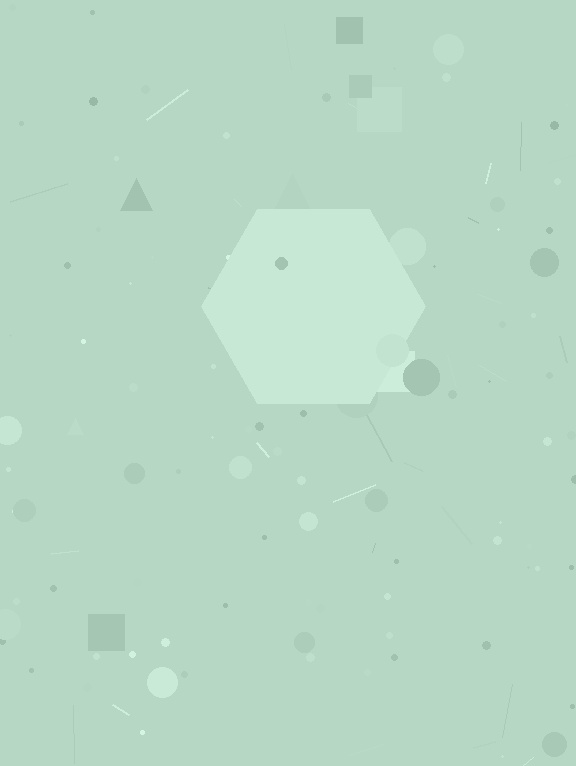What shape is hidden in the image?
A hexagon is hidden in the image.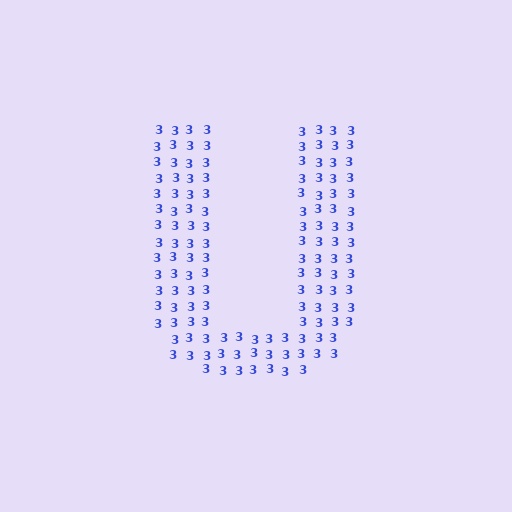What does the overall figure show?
The overall figure shows the letter U.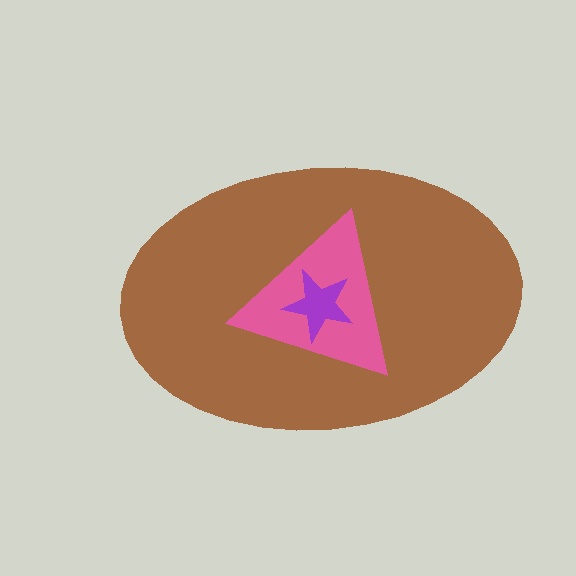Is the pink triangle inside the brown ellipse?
Yes.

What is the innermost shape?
The purple star.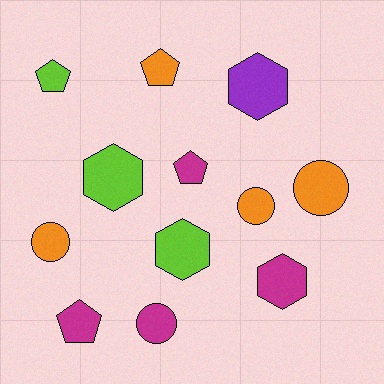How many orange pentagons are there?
There is 1 orange pentagon.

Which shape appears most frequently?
Pentagon, with 4 objects.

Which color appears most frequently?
Orange, with 4 objects.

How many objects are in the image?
There are 12 objects.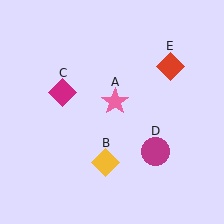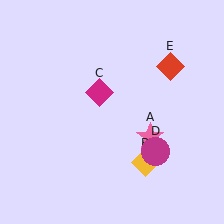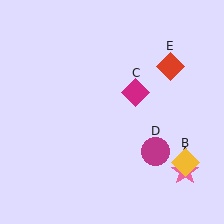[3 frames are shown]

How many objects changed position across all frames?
3 objects changed position: pink star (object A), yellow diamond (object B), magenta diamond (object C).